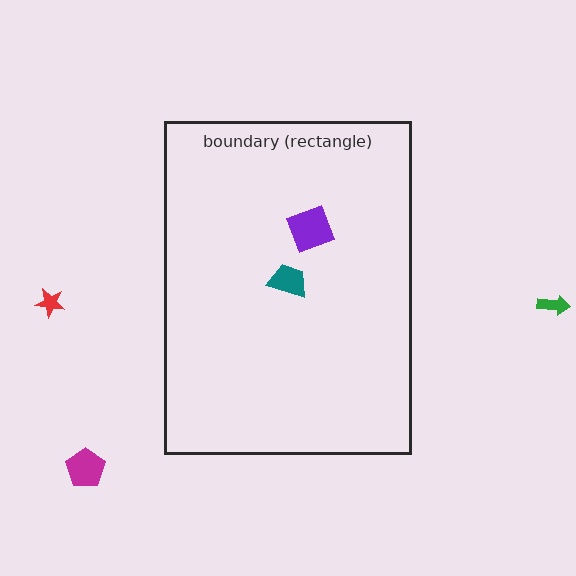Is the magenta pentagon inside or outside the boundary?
Outside.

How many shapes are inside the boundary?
2 inside, 3 outside.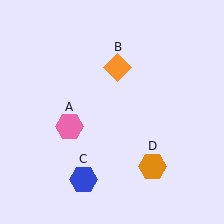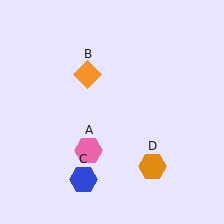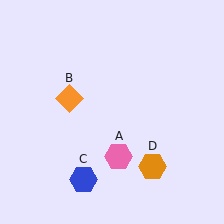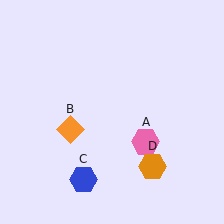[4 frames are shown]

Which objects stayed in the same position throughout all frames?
Blue hexagon (object C) and orange hexagon (object D) remained stationary.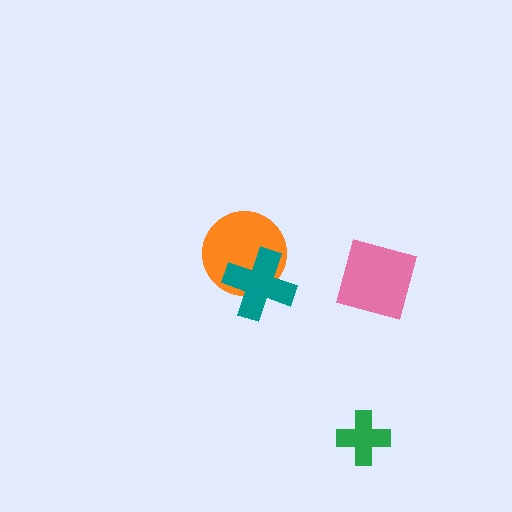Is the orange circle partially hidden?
Yes, it is partially covered by another shape.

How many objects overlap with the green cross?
0 objects overlap with the green cross.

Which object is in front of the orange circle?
The teal cross is in front of the orange circle.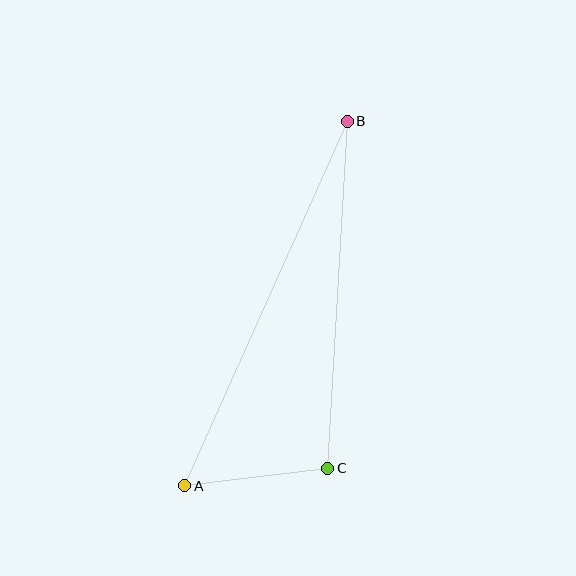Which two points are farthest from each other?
Points A and B are farthest from each other.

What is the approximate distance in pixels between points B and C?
The distance between B and C is approximately 348 pixels.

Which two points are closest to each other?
Points A and C are closest to each other.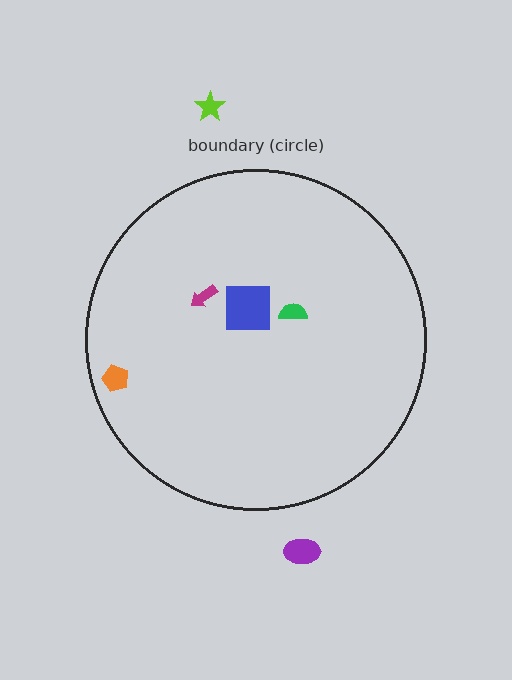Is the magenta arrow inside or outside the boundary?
Inside.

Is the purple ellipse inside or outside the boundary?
Outside.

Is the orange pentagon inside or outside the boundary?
Inside.